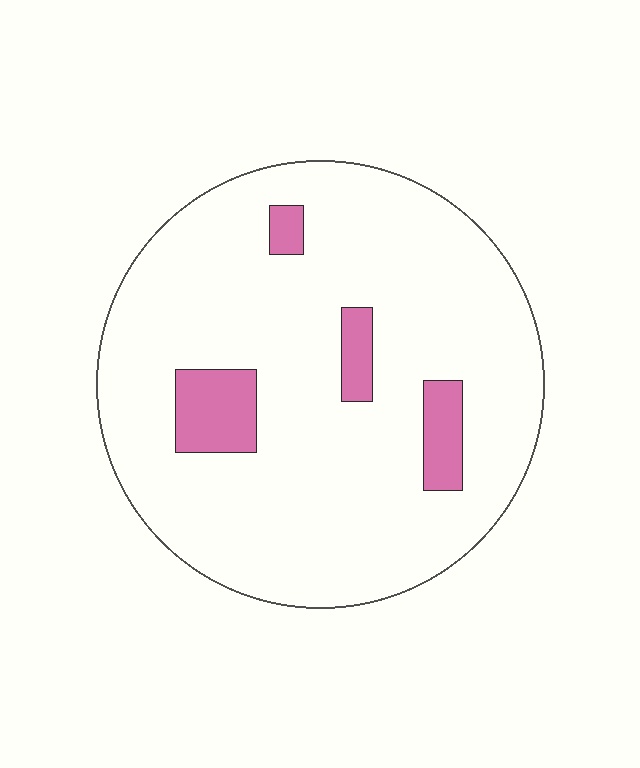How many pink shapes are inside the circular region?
4.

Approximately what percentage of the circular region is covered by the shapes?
Approximately 10%.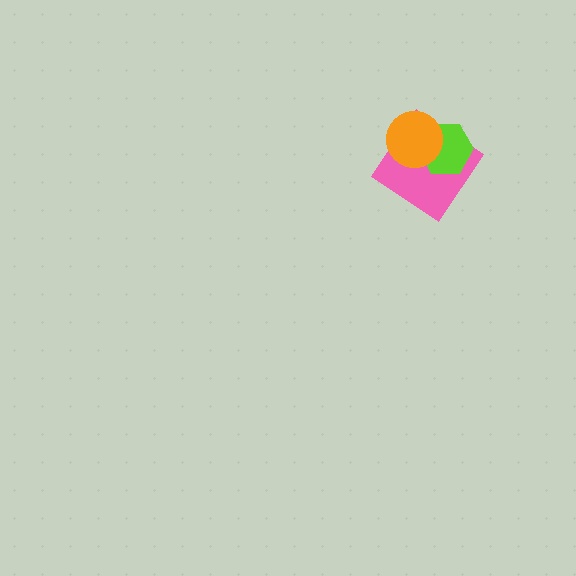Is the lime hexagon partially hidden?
Yes, it is partially covered by another shape.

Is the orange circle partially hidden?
No, no other shape covers it.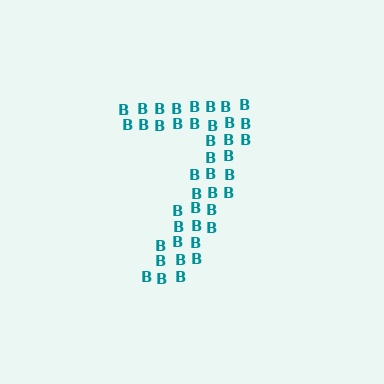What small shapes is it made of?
It is made of small letter B's.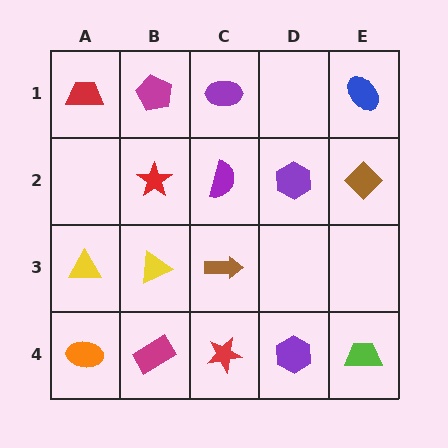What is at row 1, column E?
A blue ellipse.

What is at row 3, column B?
A yellow triangle.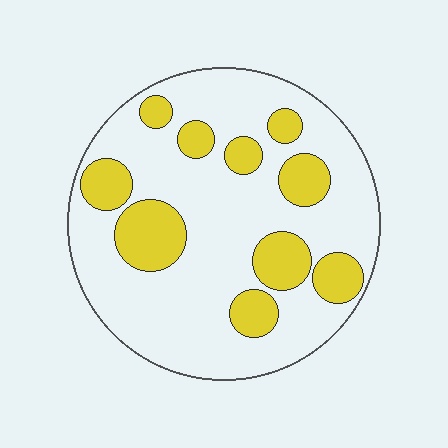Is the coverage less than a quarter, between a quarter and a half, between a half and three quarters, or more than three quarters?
Between a quarter and a half.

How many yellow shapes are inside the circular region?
10.